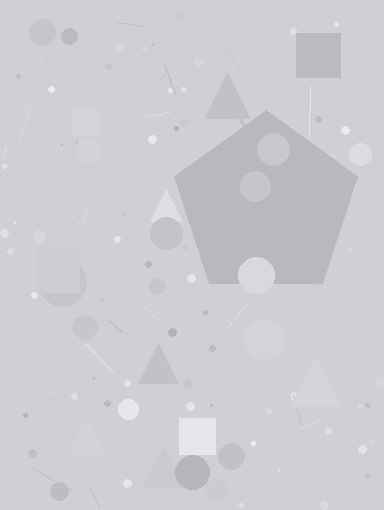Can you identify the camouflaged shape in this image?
The camouflaged shape is a pentagon.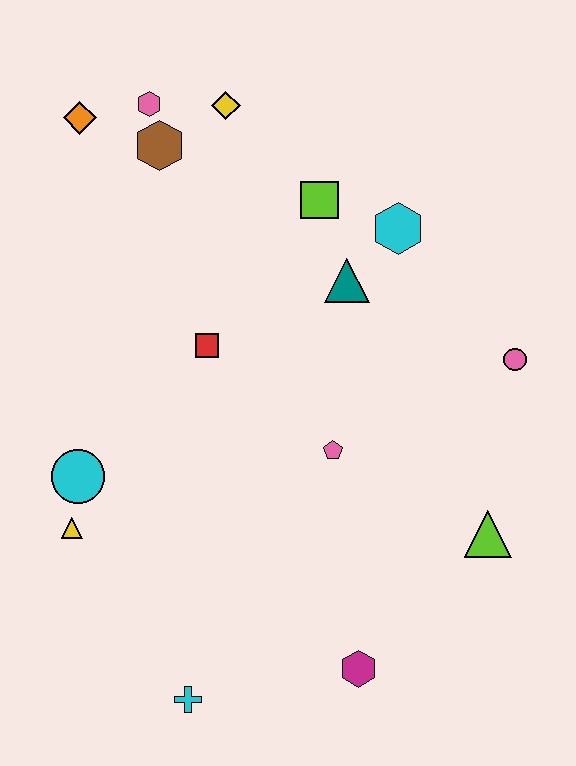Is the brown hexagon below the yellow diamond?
Yes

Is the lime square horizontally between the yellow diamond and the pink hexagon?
No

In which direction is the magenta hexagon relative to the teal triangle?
The magenta hexagon is below the teal triangle.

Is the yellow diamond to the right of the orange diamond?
Yes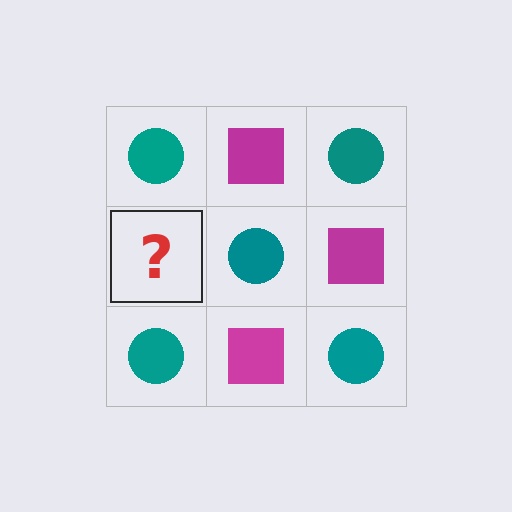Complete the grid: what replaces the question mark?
The question mark should be replaced with a magenta square.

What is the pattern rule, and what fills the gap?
The rule is that it alternates teal circle and magenta square in a checkerboard pattern. The gap should be filled with a magenta square.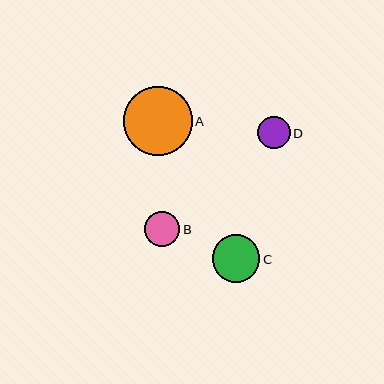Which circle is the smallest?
Circle D is the smallest with a size of approximately 32 pixels.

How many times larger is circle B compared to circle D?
Circle B is approximately 1.1 times the size of circle D.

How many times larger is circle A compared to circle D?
Circle A is approximately 2.1 times the size of circle D.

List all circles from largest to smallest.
From largest to smallest: A, C, B, D.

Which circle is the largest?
Circle A is the largest with a size of approximately 69 pixels.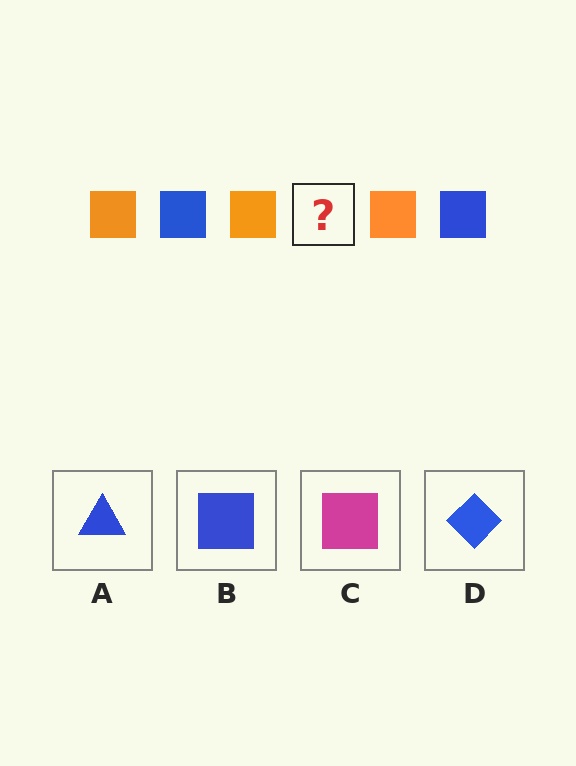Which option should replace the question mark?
Option B.